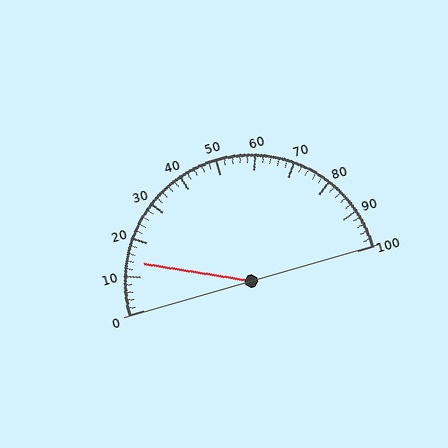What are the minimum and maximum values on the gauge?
The gauge ranges from 0 to 100.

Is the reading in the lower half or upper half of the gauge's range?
The reading is in the lower half of the range (0 to 100).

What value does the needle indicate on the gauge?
The needle indicates approximately 14.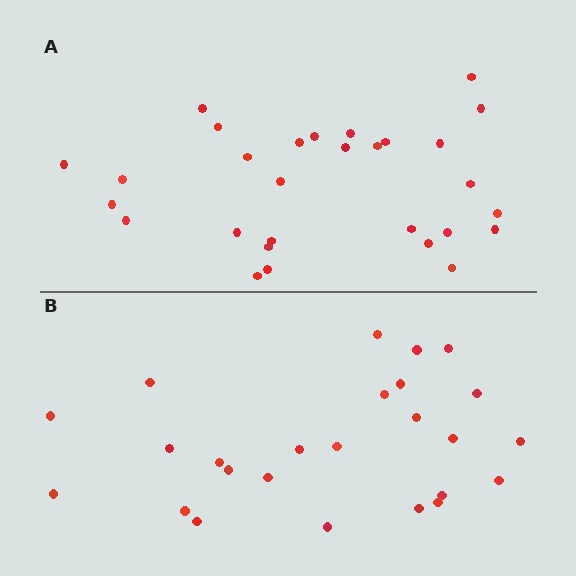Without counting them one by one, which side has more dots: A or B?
Region A (the top region) has more dots.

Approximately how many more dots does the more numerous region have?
Region A has about 4 more dots than region B.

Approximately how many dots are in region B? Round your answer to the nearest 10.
About 20 dots. (The exact count is 25, which rounds to 20.)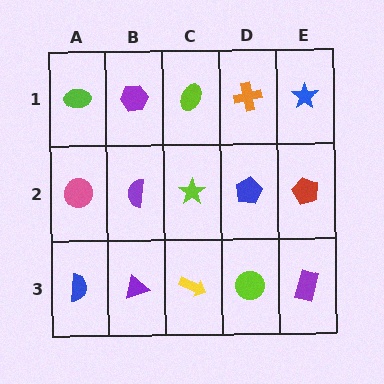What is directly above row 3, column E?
A red pentagon.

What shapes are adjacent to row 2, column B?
A purple hexagon (row 1, column B), a purple triangle (row 3, column B), a pink circle (row 2, column A), a lime star (row 2, column C).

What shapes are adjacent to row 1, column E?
A red pentagon (row 2, column E), an orange cross (row 1, column D).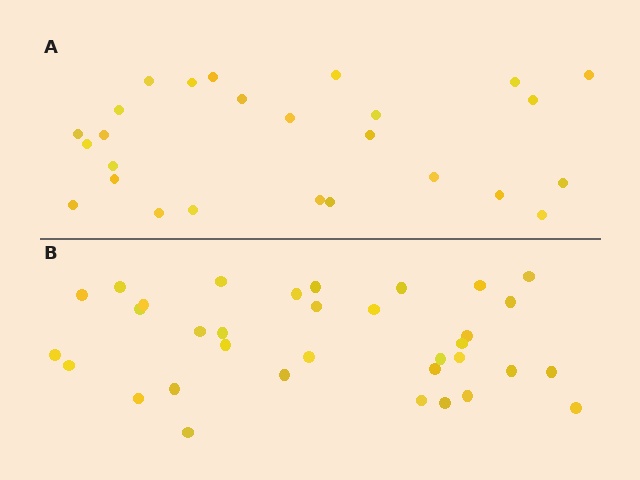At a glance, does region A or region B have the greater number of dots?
Region B (the bottom region) has more dots.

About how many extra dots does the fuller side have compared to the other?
Region B has roughly 8 or so more dots than region A.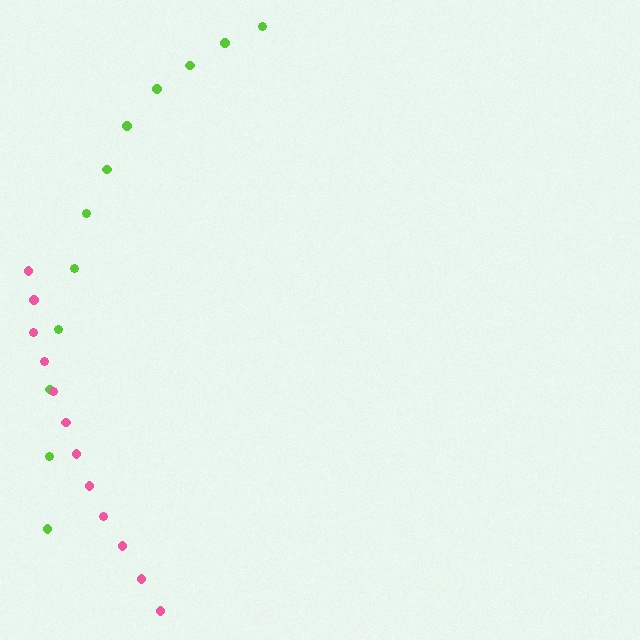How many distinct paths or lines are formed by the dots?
There are 2 distinct paths.